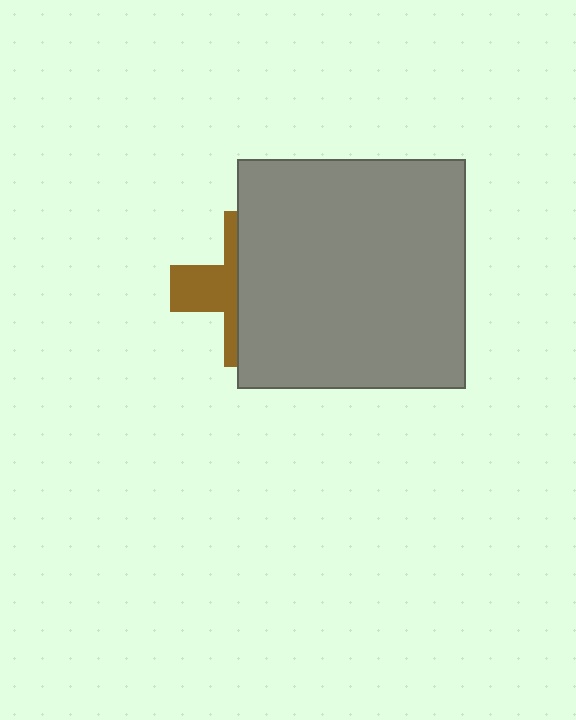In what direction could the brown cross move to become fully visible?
The brown cross could move left. That would shift it out from behind the gray square entirely.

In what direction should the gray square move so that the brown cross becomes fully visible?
The gray square should move right. That is the shortest direction to clear the overlap and leave the brown cross fully visible.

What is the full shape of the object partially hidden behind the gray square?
The partially hidden object is a brown cross.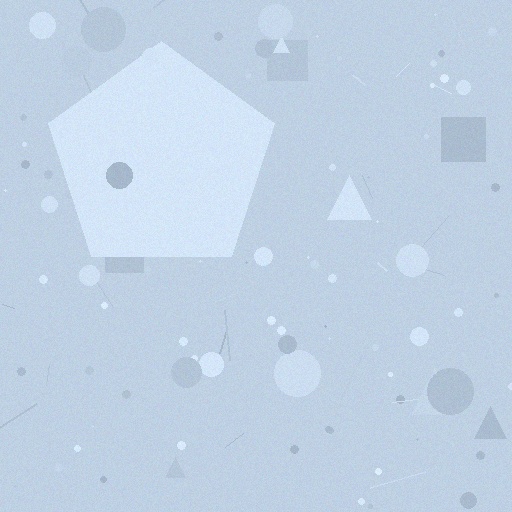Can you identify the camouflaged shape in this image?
The camouflaged shape is a pentagon.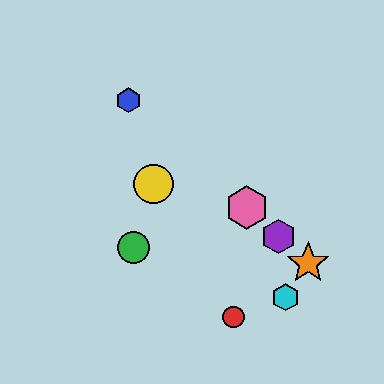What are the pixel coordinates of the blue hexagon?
The blue hexagon is at (129, 100).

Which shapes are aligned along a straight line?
The blue hexagon, the purple hexagon, the orange star, the pink hexagon are aligned along a straight line.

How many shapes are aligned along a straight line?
4 shapes (the blue hexagon, the purple hexagon, the orange star, the pink hexagon) are aligned along a straight line.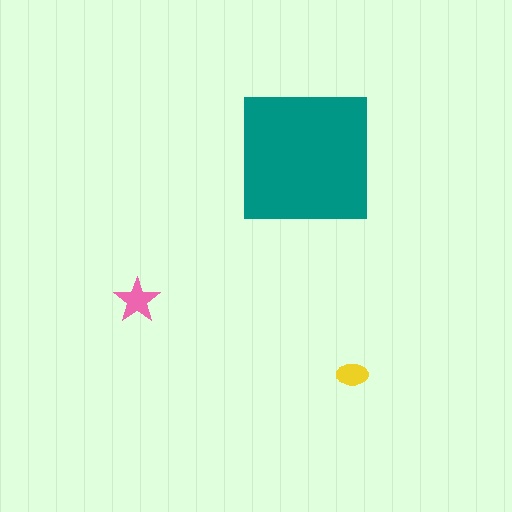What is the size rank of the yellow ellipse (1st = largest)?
3rd.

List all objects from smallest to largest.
The yellow ellipse, the pink star, the teal square.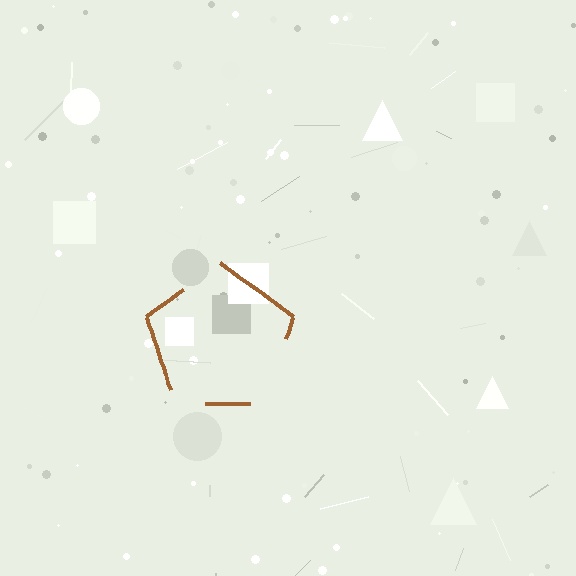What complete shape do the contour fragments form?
The contour fragments form a pentagon.